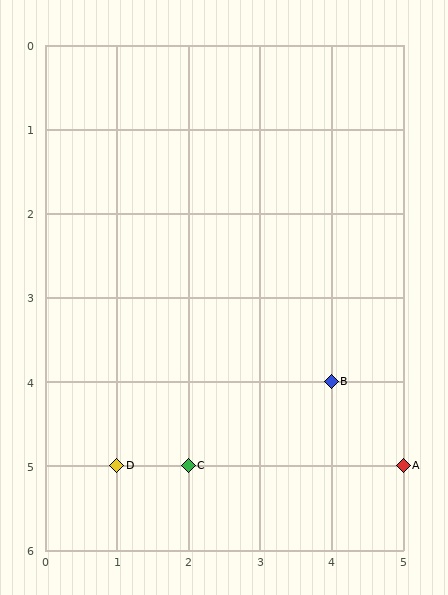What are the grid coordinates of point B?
Point B is at grid coordinates (4, 4).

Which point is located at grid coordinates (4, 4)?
Point B is at (4, 4).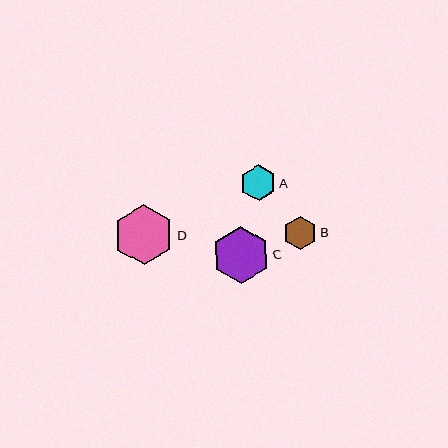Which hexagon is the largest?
Hexagon D is the largest with a size of approximately 60 pixels.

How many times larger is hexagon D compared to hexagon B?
Hexagon D is approximately 1.8 times the size of hexagon B.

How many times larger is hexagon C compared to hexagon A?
Hexagon C is approximately 1.6 times the size of hexagon A.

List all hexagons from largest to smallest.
From largest to smallest: D, C, A, B.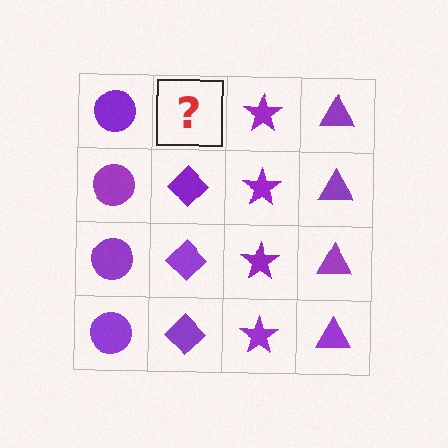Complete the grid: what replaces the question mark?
The question mark should be replaced with a purple diamond.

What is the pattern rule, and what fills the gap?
The rule is that each column has a consistent shape. The gap should be filled with a purple diamond.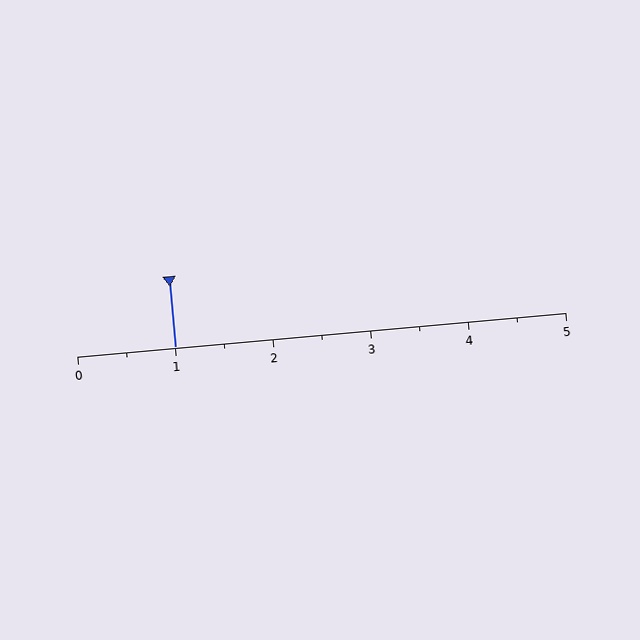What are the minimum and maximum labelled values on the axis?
The axis runs from 0 to 5.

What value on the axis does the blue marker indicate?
The marker indicates approximately 1.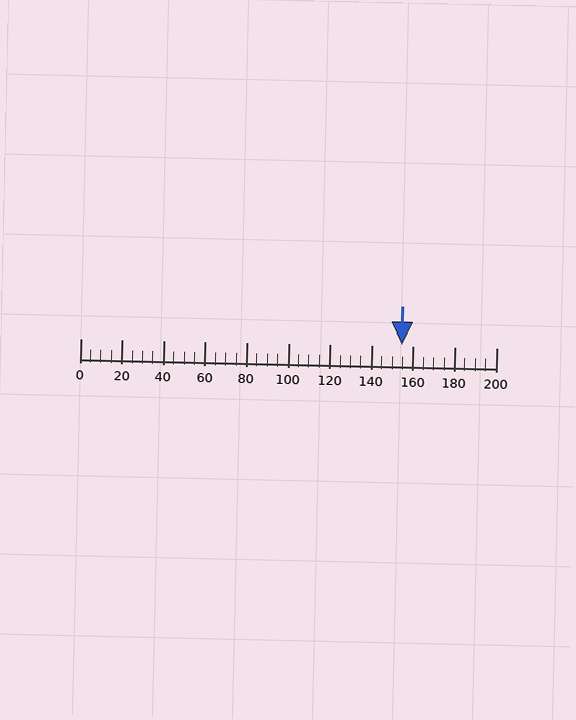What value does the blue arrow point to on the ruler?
The blue arrow points to approximately 155.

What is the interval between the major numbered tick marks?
The major tick marks are spaced 20 units apart.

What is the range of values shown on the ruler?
The ruler shows values from 0 to 200.